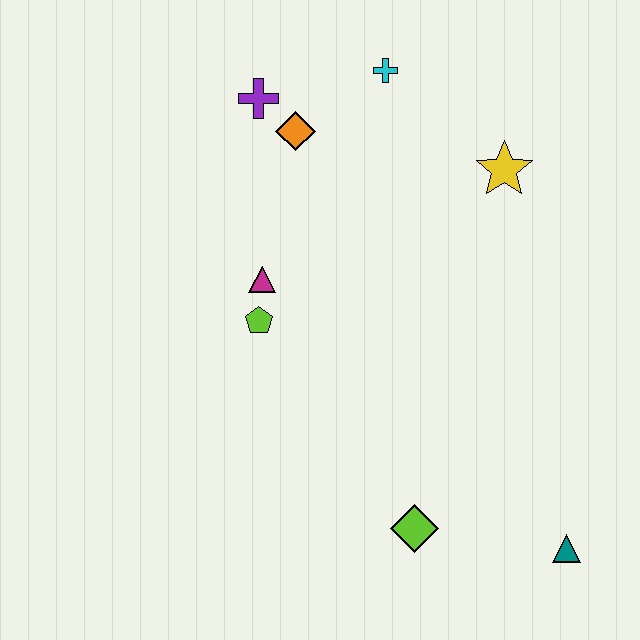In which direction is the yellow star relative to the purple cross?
The yellow star is to the right of the purple cross.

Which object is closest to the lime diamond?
The teal triangle is closest to the lime diamond.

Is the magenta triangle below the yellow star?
Yes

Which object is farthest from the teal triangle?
The purple cross is farthest from the teal triangle.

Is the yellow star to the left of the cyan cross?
No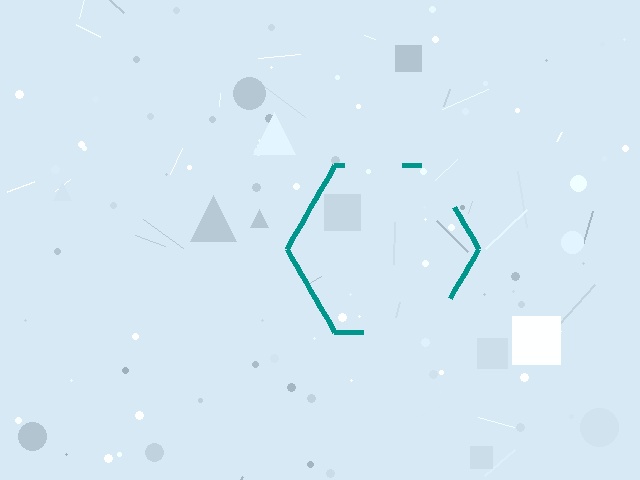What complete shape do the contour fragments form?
The contour fragments form a hexagon.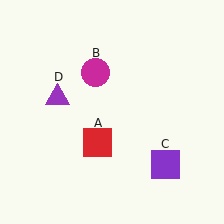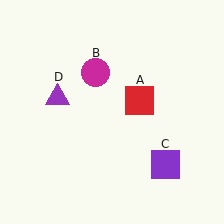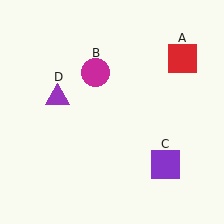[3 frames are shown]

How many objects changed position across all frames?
1 object changed position: red square (object A).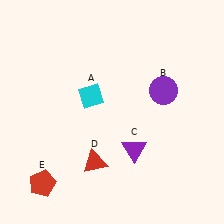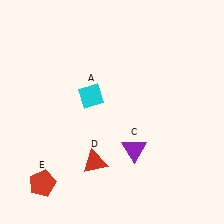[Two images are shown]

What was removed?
The purple circle (B) was removed in Image 2.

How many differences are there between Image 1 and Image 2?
There is 1 difference between the two images.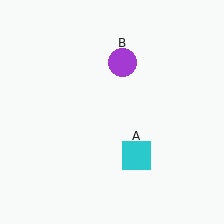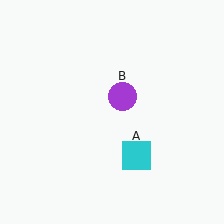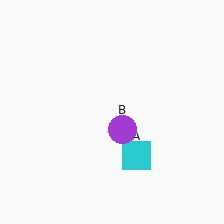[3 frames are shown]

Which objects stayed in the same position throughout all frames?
Cyan square (object A) remained stationary.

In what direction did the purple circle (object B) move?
The purple circle (object B) moved down.